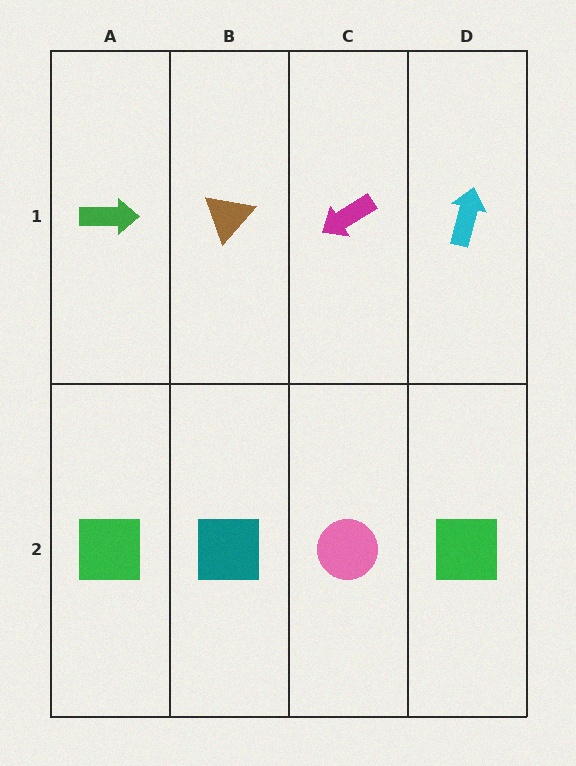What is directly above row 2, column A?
A green arrow.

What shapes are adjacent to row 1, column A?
A green square (row 2, column A), a brown triangle (row 1, column B).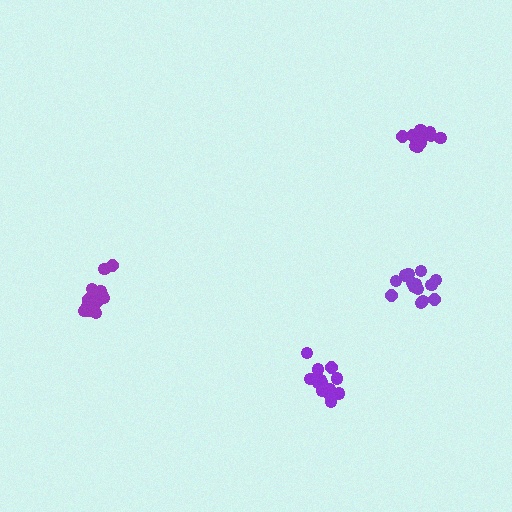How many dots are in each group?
Group 1: 12 dots, Group 2: 14 dots, Group 3: 14 dots, Group 4: 14 dots (54 total).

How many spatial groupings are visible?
There are 4 spatial groupings.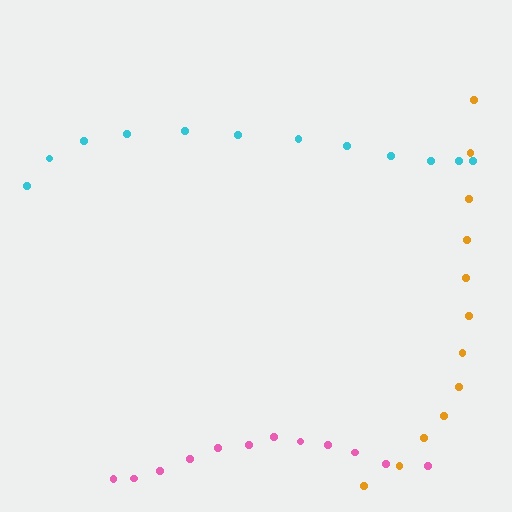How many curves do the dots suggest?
There are 3 distinct paths.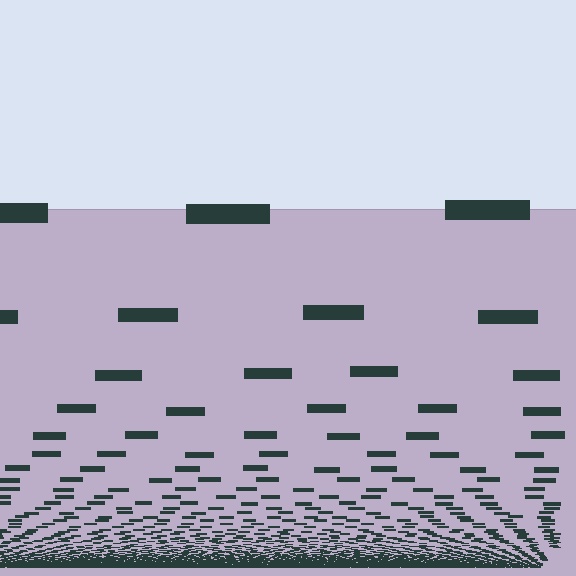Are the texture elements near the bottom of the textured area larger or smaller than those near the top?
Smaller. The gradient is inverted — elements near the bottom are smaller and denser.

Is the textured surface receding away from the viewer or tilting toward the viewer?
The surface appears to tilt toward the viewer. Texture elements get larger and sparser toward the top.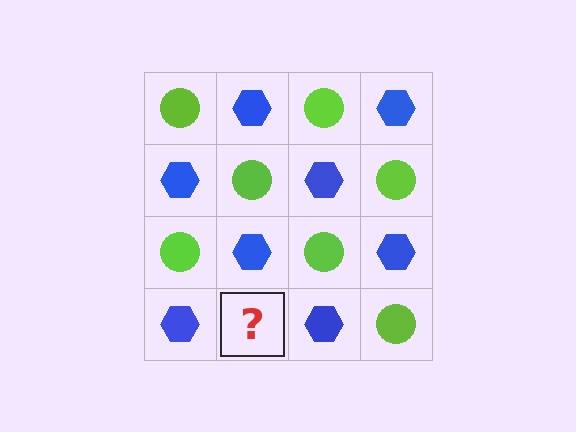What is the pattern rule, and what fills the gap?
The rule is that it alternates lime circle and blue hexagon in a checkerboard pattern. The gap should be filled with a lime circle.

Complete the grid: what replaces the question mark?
The question mark should be replaced with a lime circle.